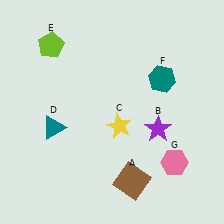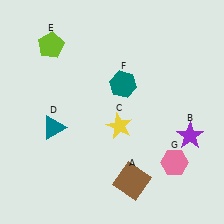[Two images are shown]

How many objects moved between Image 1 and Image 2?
2 objects moved between the two images.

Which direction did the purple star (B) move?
The purple star (B) moved right.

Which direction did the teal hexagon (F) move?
The teal hexagon (F) moved left.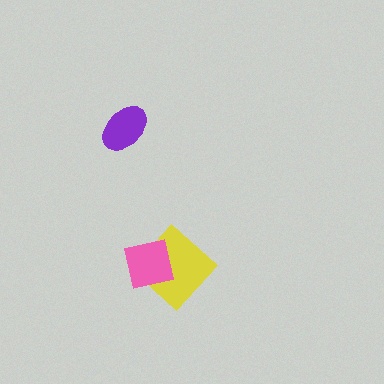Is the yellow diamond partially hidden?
Yes, it is partially covered by another shape.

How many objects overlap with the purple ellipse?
0 objects overlap with the purple ellipse.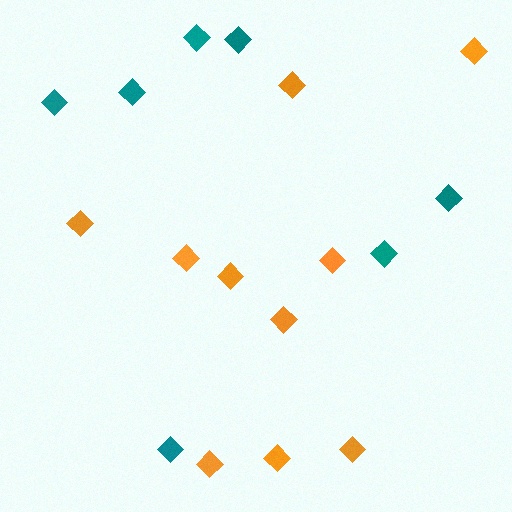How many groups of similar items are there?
There are 2 groups: one group of orange diamonds (10) and one group of teal diamonds (7).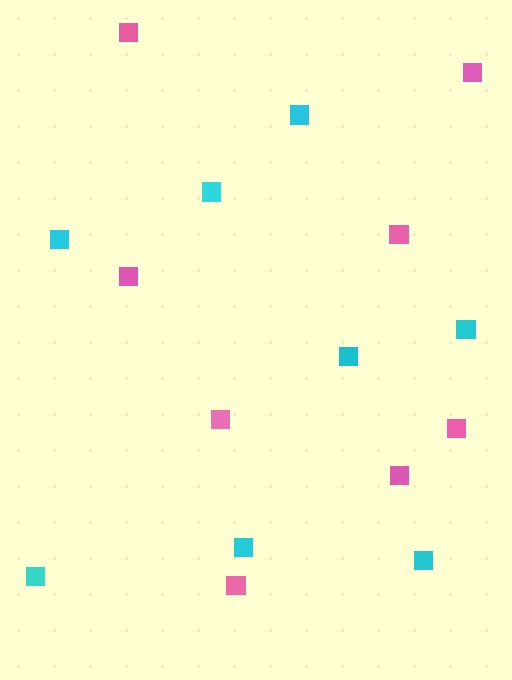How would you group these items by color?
There are 2 groups: one group of cyan squares (8) and one group of pink squares (8).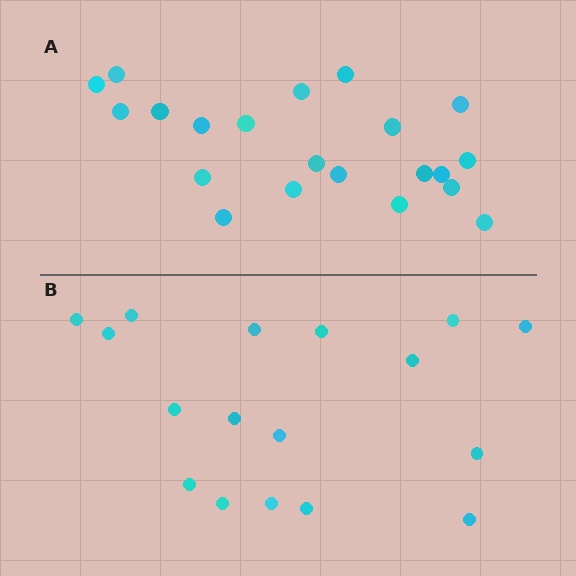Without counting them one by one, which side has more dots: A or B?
Region A (the top region) has more dots.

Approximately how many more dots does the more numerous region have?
Region A has about 4 more dots than region B.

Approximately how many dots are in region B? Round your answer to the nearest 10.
About 20 dots. (The exact count is 17, which rounds to 20.)